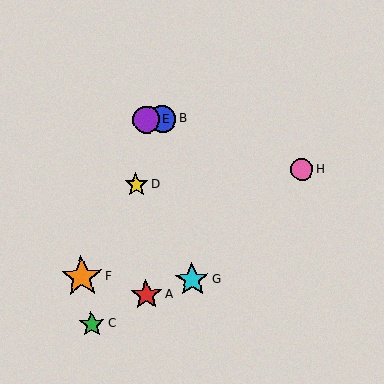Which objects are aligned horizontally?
Objects B, E are aligned horizontally.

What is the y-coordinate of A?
Object A is at y≈295.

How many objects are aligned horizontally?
2 objects (B, E) are aligned horizontally.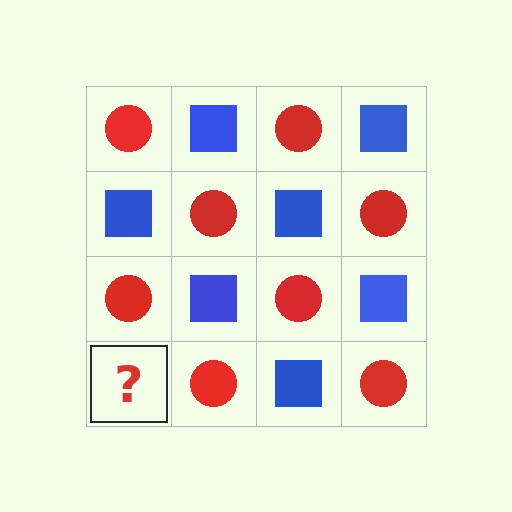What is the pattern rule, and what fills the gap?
The rule is that it alternates red circle and blue square in a checkerboard pattern. The gap should be filled with a blue square.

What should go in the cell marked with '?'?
The missing cell should contain a blue square.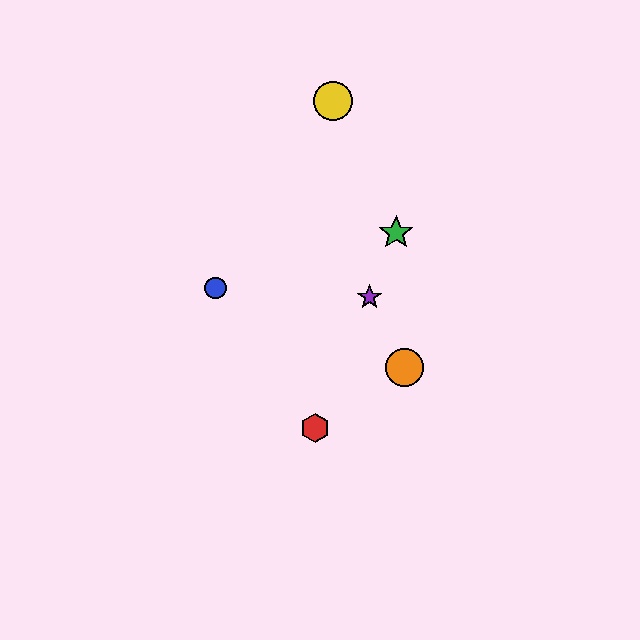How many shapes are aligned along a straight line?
3 shapes (the red hexagon, the green star, the purple star) are aligned along a straight line.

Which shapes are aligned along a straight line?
The red hexagon, the green star, the purple star are aligned along a straight line.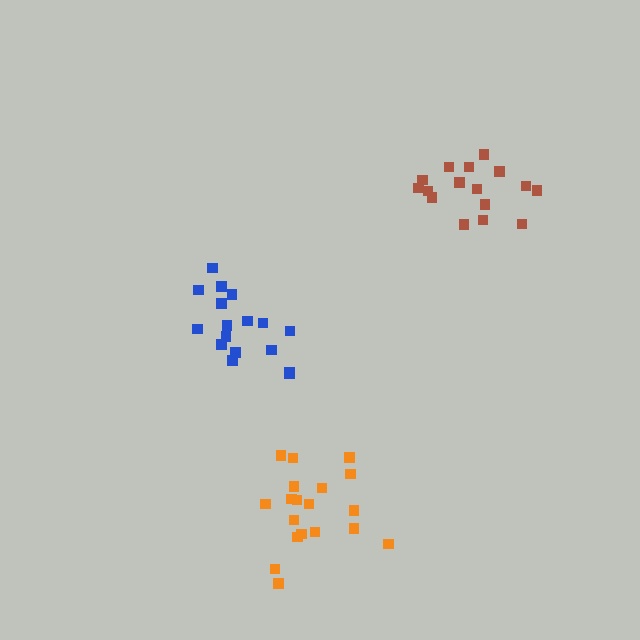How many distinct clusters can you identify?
There are 3 distinct clusters.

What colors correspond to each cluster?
The clusters are colored: blue, brown, orange.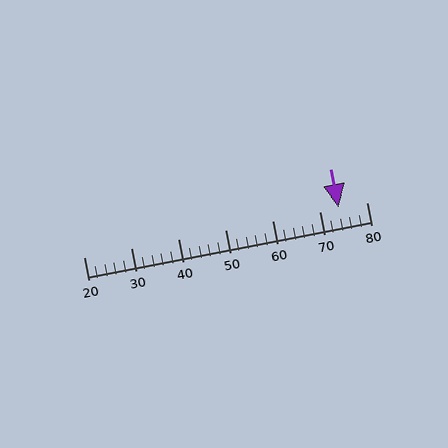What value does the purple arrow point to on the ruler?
The purple arrow points to approximately 74.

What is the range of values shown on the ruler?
The ruler shows values from 20 to 80.